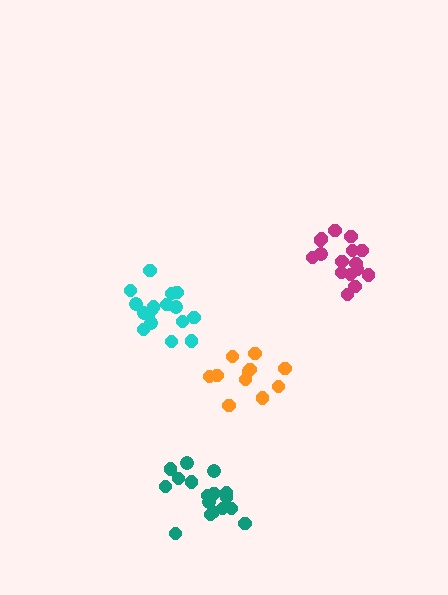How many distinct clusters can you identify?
There are 4 distinct clusters.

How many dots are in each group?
Group 1: 17 dots, Group 2: 17 dots, Group 3: 11 dots, Group 4: 17 dots (62 total).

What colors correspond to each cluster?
The clusters are colored: magenta, cyan, orange, teal.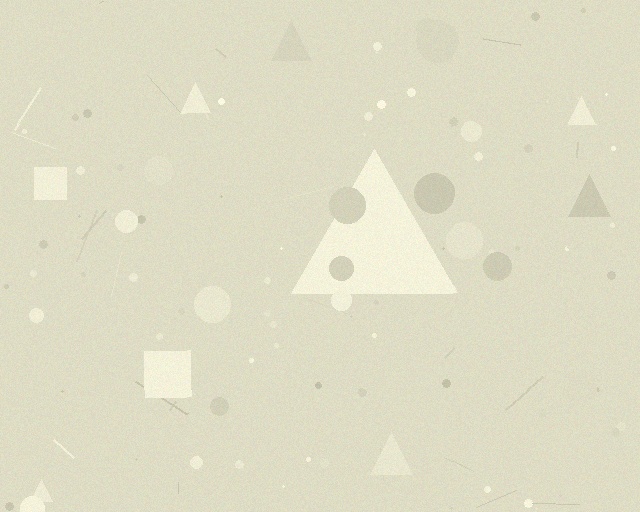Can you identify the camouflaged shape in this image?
The camouflaged shape is a triangle.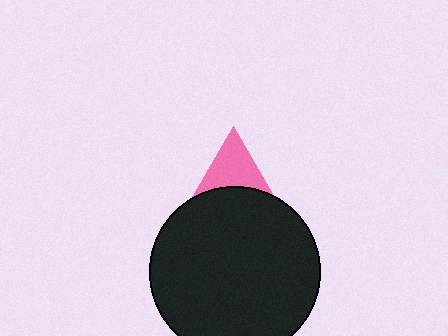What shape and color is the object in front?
The object in front is a black circle.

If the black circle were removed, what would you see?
You would see the complete pink triangle.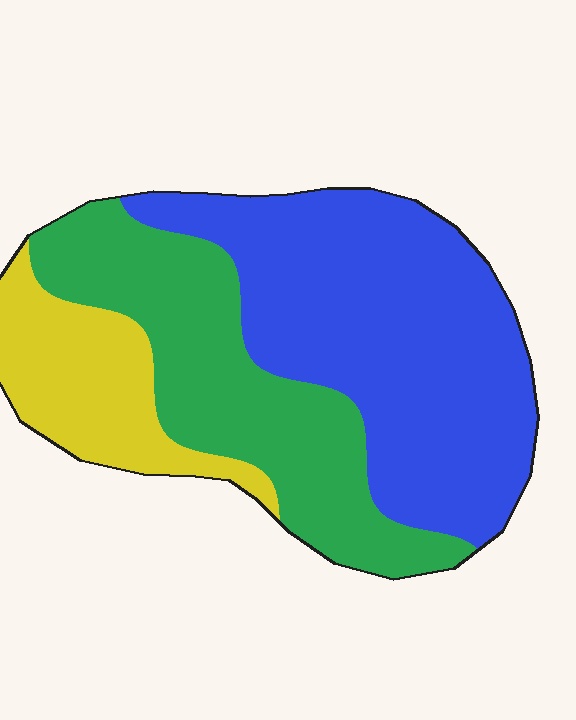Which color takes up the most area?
Blue, at roughly 50%.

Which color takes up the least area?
Yellow, at roughly 15%.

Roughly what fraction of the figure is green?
Green covers roughly 35% of the figure.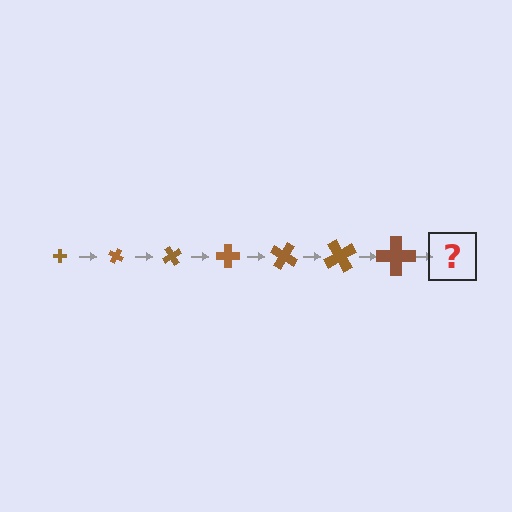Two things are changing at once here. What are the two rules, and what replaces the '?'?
The two rules are that the cross grows larger each step and it rotates 30 degrees each step. The '?' should be a cross, larger than the previous one and rotated 210 degrees from the start.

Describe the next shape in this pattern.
It should be a cross, larger than the previous one and rotated 210 degrees from the start.